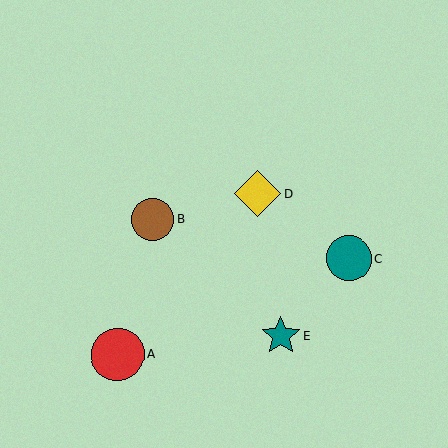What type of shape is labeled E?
Shape E is a teal star.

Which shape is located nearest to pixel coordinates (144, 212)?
The brown circle (labeled B) at (153, 219) is nearest to that location.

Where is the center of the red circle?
The center of the red circle is at (118, 354).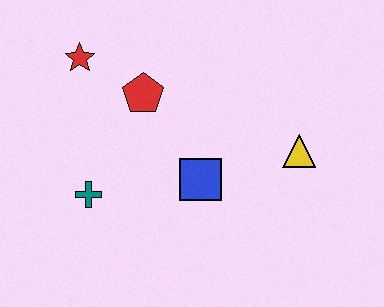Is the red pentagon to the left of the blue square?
Yes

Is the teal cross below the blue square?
Yes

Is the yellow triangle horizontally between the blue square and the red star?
No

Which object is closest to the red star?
The red pentagon is closest to the red star.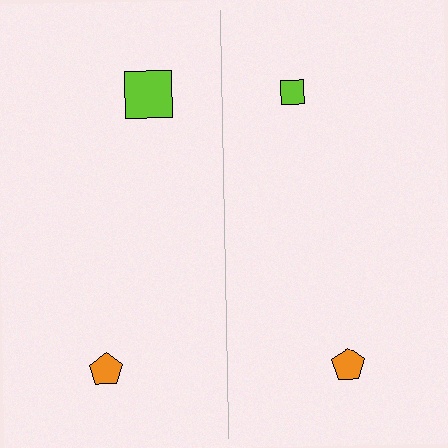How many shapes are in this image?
There are 4 shapes in this image.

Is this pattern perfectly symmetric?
No, the pattern is not perfectly symmetric. The lime square on the right side has a different size than its mirror counterpart.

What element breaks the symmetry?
The lime square on the right side has a different size than its mirror counterpart.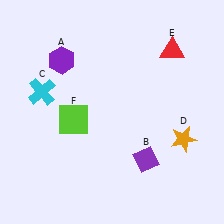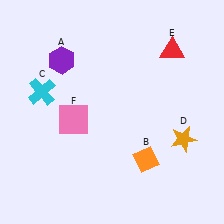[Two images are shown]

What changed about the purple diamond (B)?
In Image 1, B is purple. In Image 2, it changed to orange.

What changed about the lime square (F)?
In Image 1, F is lime. In Image 2, it changed to pink.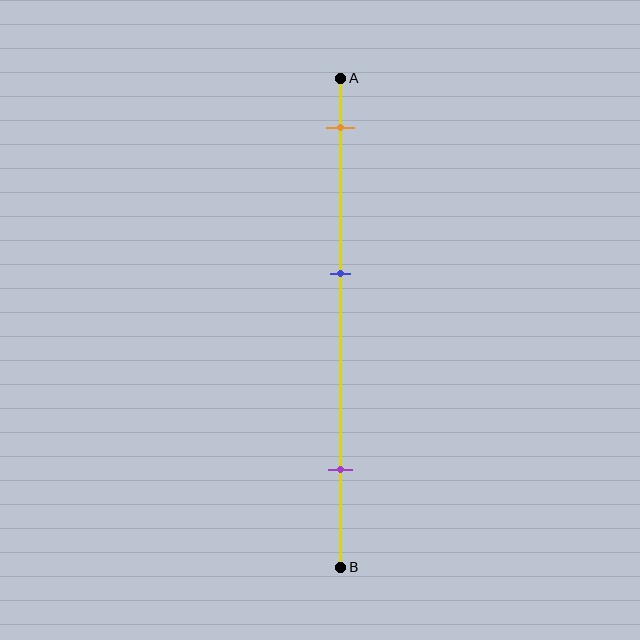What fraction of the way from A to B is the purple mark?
The purple mark is approximately 80% (0.8) of the way from A to B.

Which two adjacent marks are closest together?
The orange and blue marks are the closest adjacent pair.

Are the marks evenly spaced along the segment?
Yes, the marks are approximately evenly spaced.